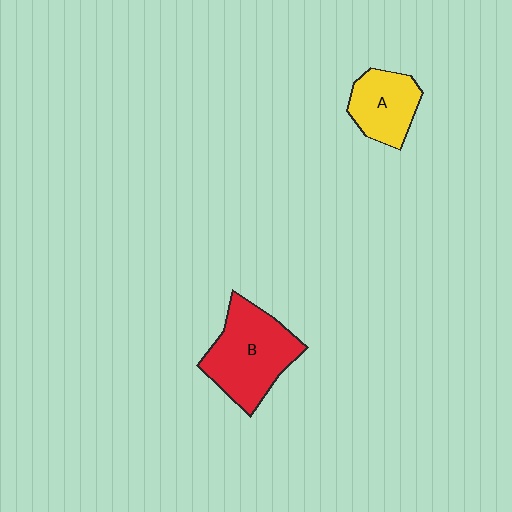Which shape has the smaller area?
Shape A (yellow).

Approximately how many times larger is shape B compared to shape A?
Approximately 1.6 times.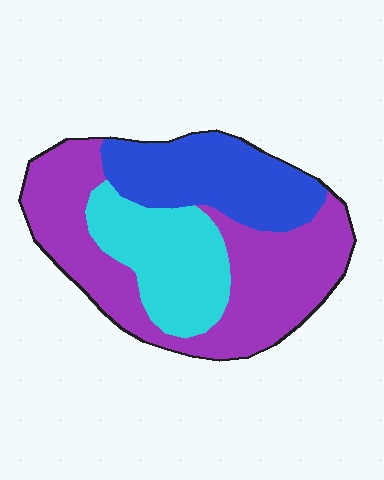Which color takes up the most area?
Purple, at roughly 50%.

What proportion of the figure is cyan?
Cyan takes up about one quarter (1/4) of the figure.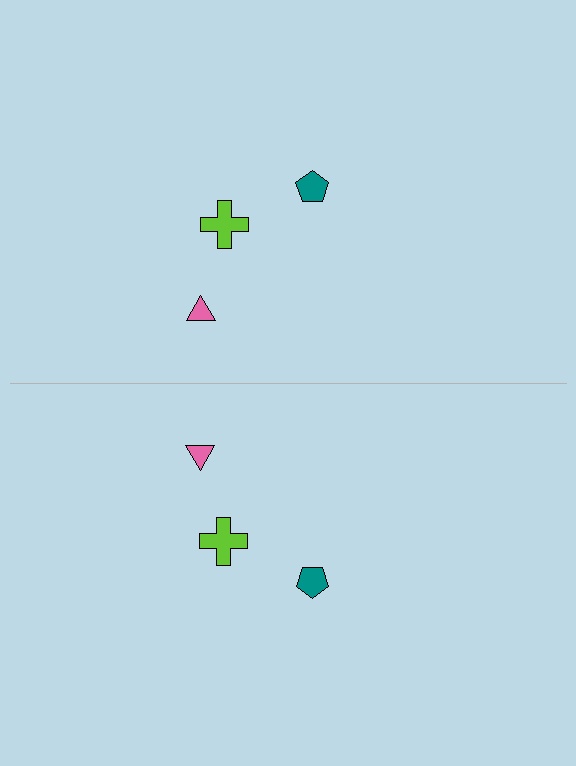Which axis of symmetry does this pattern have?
The pattern has a horizontal axis of symmetry running through the center of the image.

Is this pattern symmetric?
Yes, this pattern has bilateral (reflection) symmetry.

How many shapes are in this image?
There are 6 shapes in this image.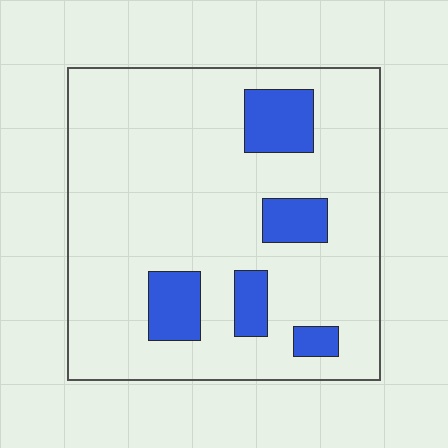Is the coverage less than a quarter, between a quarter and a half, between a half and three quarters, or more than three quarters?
Less than a quarter.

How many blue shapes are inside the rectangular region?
5.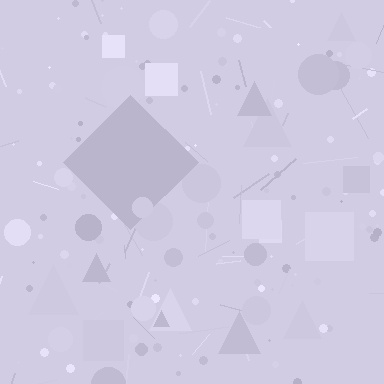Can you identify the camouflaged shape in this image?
The camouflaged shape is a diamond.